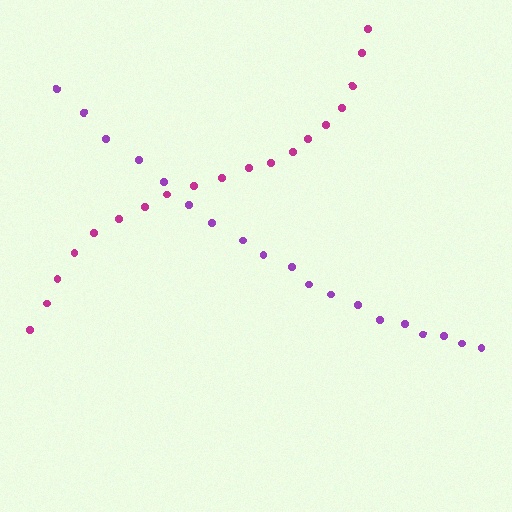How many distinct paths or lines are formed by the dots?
There are 2 distinct paths.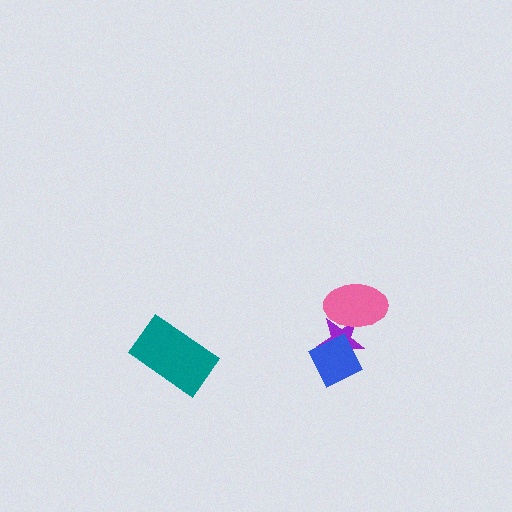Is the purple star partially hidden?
Yes, it is partially covered by another shape.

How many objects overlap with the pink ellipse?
1 object overlaps with the pink ellipse.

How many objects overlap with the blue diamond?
1 object overlaps with the blue diamond.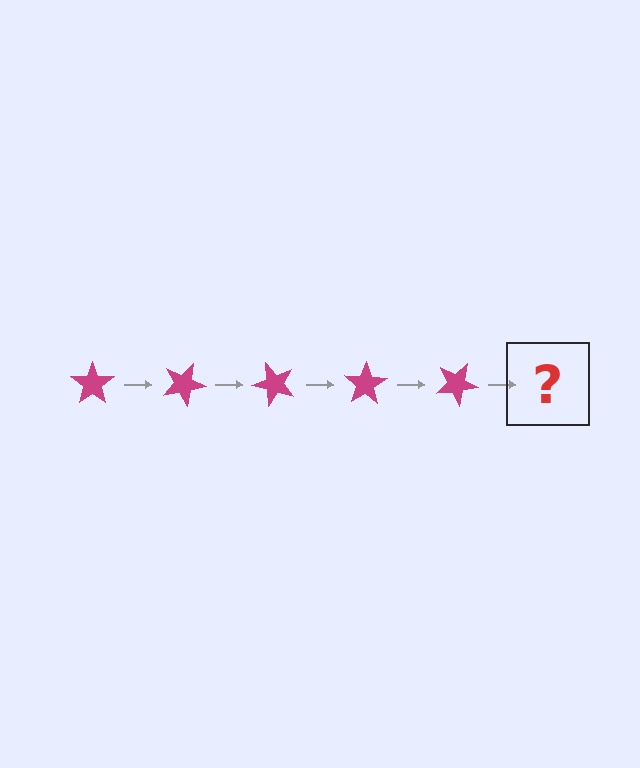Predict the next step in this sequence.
The next step is a magenta star rotated 125 degrees.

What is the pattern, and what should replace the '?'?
The pattern is that the star rotates 25 degrees each step. The '?' should be a magenta star rotated 125 degrees.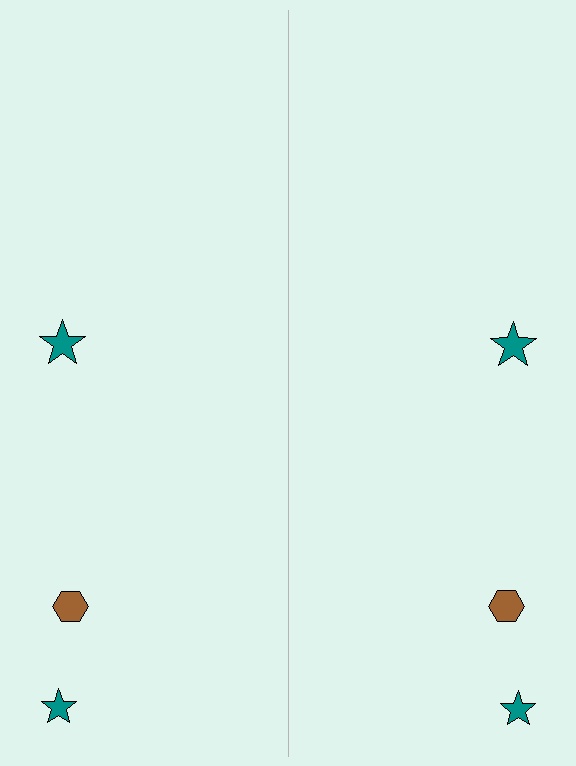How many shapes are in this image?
There are 6 shapes in this image.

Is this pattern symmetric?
Yes, this pattern has bilateral (reflection) symmetry.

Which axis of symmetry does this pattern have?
The pattern has a vertical axis of symmetry running through the center of the image.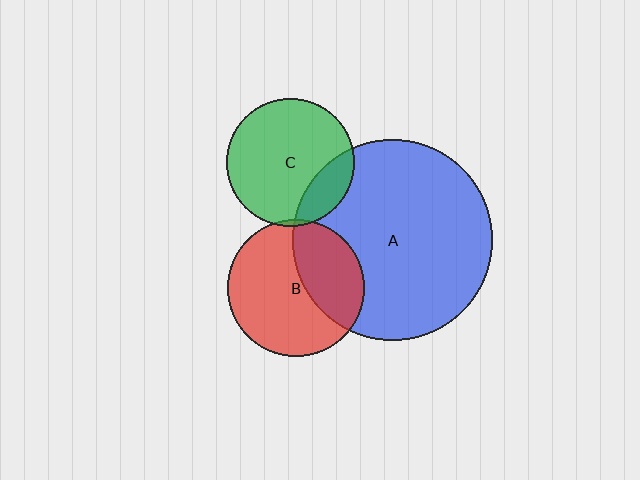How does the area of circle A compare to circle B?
Approximately 2.1 times.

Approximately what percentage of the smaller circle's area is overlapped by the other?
Approximately 20%.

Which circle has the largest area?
Circle A (blue).